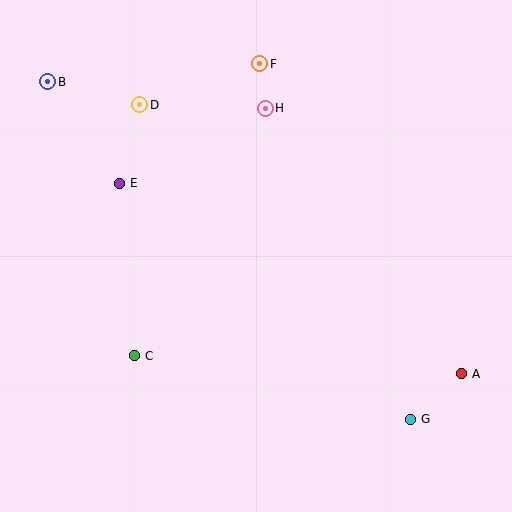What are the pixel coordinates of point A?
Point A is at (462, 374).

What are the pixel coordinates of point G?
Point G is at (411, 419).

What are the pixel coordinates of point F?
Point F is at (260, 64).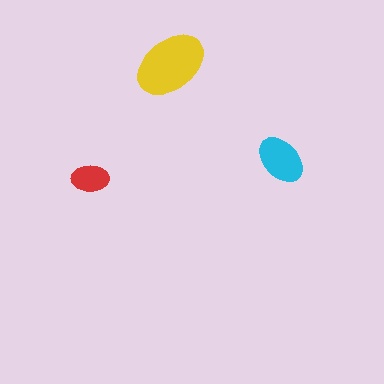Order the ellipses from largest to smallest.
the yellow one, the cyan one, the red one.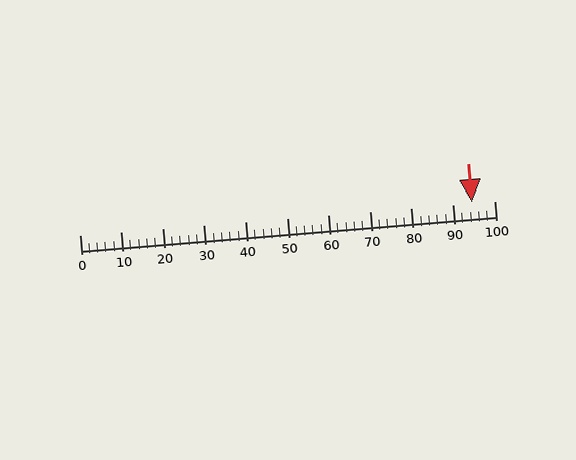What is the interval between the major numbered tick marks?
The major tick marks are spaced 10 units apart.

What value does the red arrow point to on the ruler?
The red arrow points to approximately 95.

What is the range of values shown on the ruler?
The ruler shows values from 0 to 100.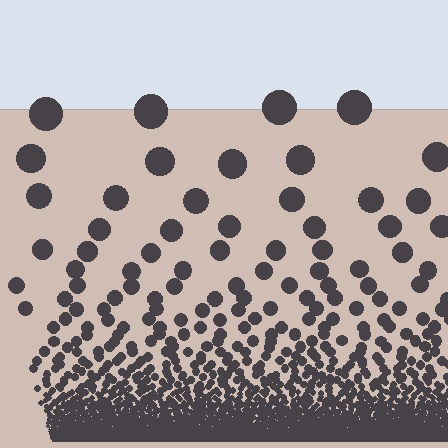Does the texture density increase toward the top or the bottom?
Density increases toward the bottom.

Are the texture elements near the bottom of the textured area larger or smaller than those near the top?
Smaller. The gradient is inverted — elements near the bottom are smaller and denser.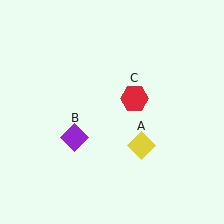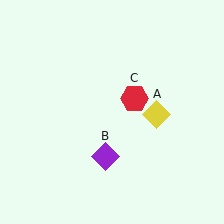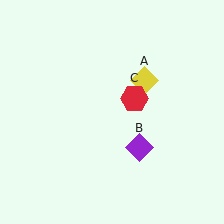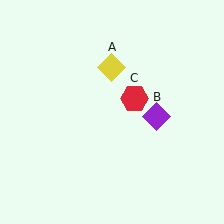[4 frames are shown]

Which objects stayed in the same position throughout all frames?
Red hexagon (object C) remained stationary.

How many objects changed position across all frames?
2 objects changed position: yellow diamond (object A), purple diamond (object B).